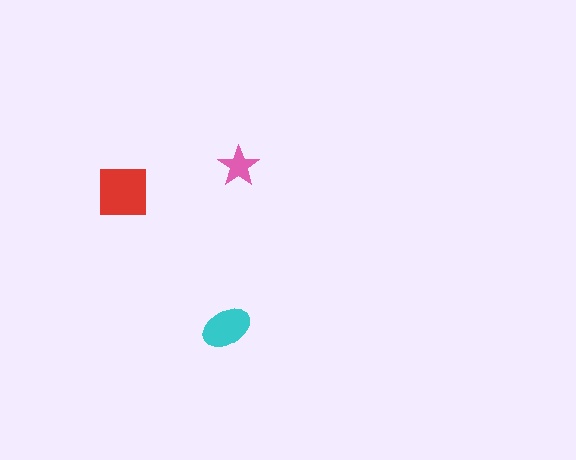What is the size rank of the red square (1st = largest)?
1st.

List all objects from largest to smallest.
The red square, the cyan ellipse, the pink star.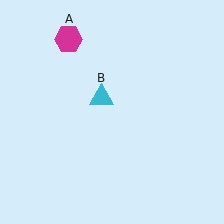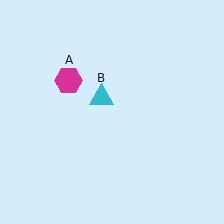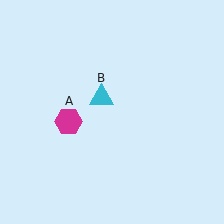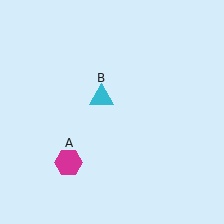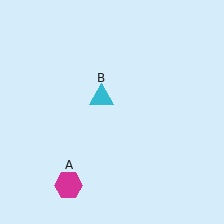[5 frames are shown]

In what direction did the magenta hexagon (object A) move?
The magenta hexagon (object A) moved down.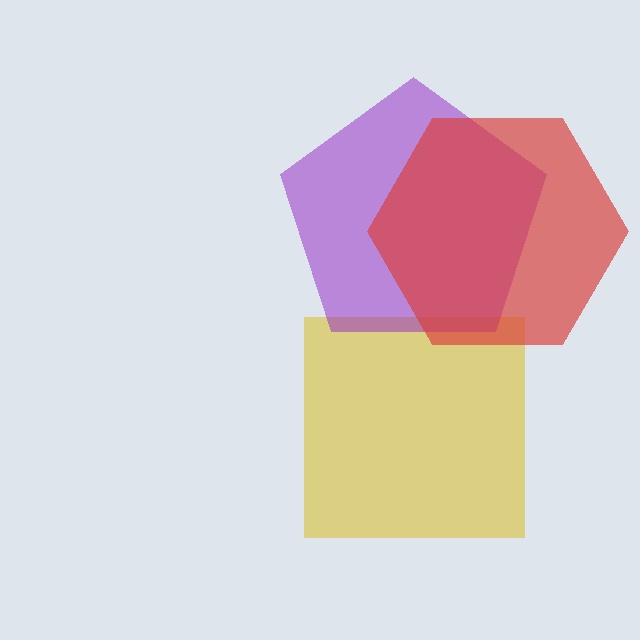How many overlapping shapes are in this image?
There are 3 overlapping shapes in the image.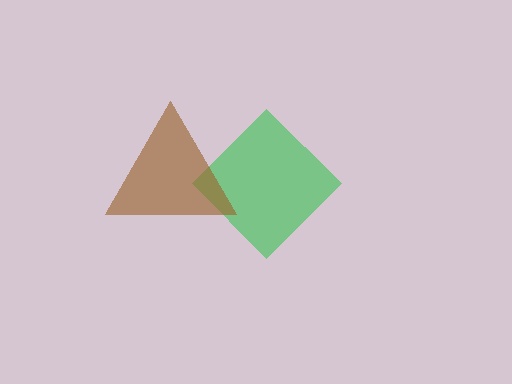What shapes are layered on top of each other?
The layered shapes are: a green diamond, a brown triangle.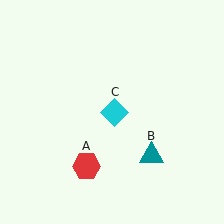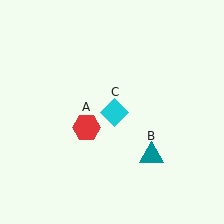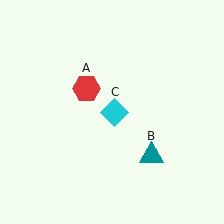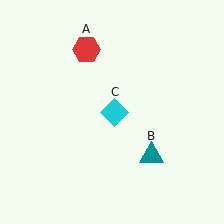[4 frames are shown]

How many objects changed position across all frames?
1 object changed position: red hexagon (object A).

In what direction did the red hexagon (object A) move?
The red hexagon (object A) moved up.